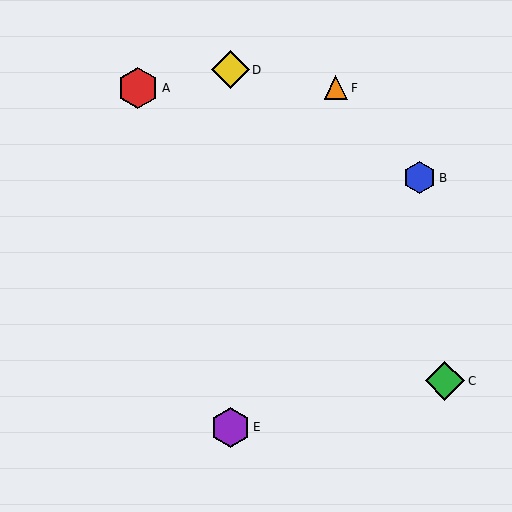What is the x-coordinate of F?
Object F is at x≈336.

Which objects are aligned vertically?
Objects D, E are aligned vertically.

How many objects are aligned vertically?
2 objects (D, E) are aligned vertically.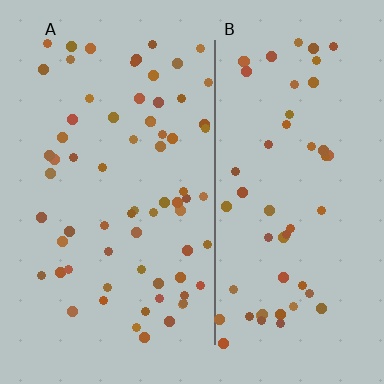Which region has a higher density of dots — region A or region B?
A (the left).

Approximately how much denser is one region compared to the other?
Approximately 1.2× — region A over region B.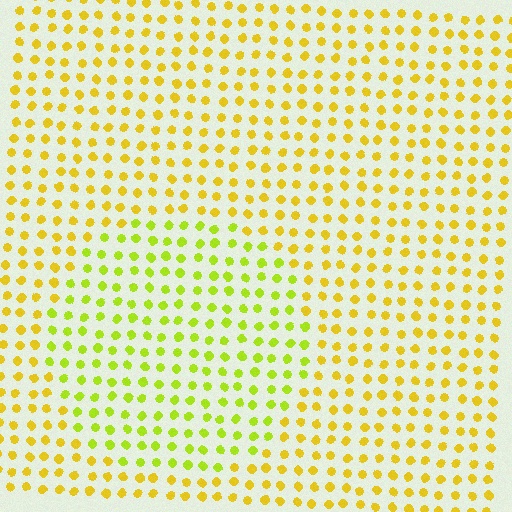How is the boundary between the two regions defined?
The boundary is defined purely by a slight shift in hue (about 28 degrees). Spacing, size, and orientation are identical on both sides.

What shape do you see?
I see a circle.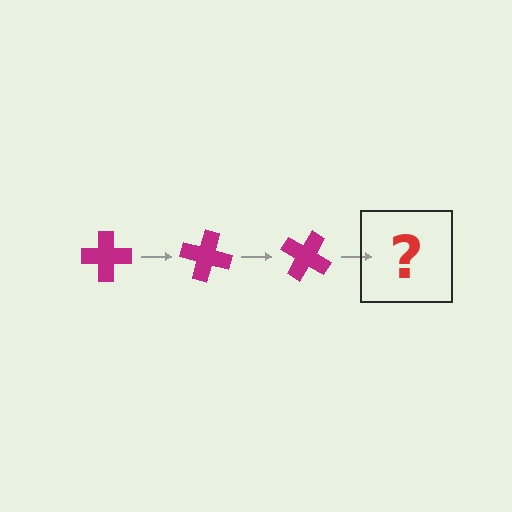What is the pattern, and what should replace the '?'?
The pattern is that the cross rotates 15 degrees each step. The '?' should be a magenta cross rotated 45 degrees.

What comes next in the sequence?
The next element should be a magenta cross rotated 45 degrees.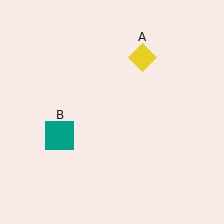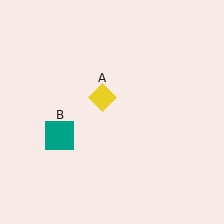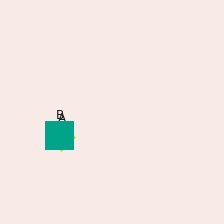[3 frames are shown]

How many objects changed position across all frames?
1 object changed position: yellow diamond (object A).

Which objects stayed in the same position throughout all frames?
Teal square (object B) remained stationary.